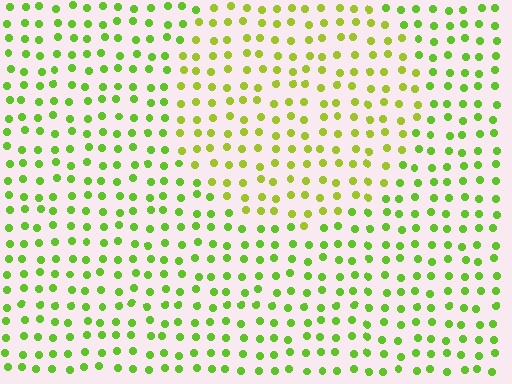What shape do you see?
I see a circle.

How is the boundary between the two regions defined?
The boundary is defined purely by a slight shift in hue (about 25 degrees). Spacing, size, and orientation are identical on both sides.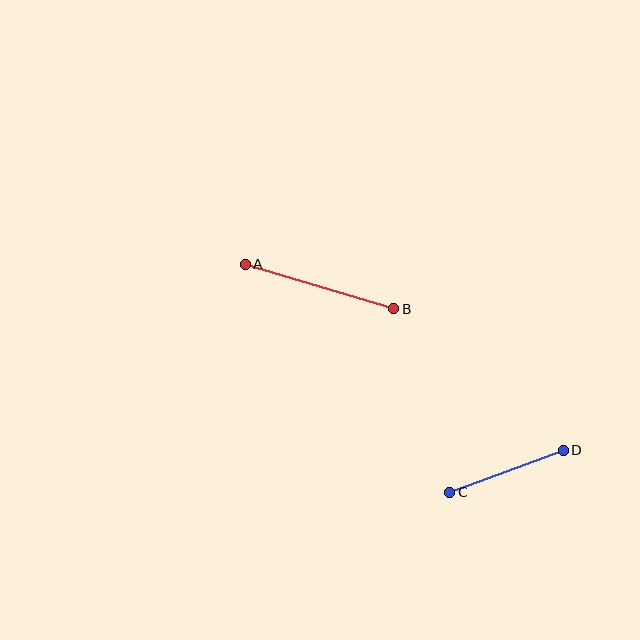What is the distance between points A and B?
The distance is approximately 155 pixels.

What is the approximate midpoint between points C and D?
The midpoint is at approximately (506, 471) pixels.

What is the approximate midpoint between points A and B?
The midpoint is at approximately (319, 287) pixels.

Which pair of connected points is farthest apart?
Points A and B are farthest apart.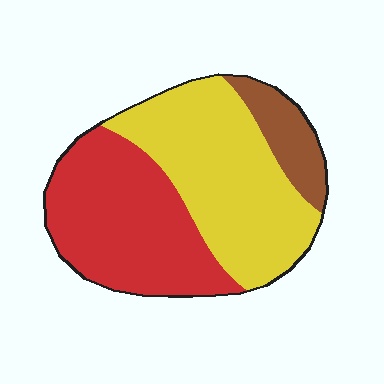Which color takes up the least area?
Brown, at roughly 10%.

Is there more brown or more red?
Red.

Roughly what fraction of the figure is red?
Red takes up about two fifths (2/5) of the figure.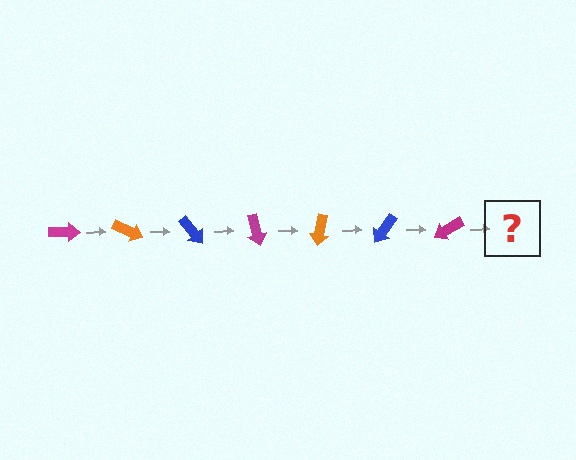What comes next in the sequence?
The next element should be an orange arrow, rotated 175 degrees from the start.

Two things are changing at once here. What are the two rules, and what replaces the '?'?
The two rules are that it rotates 25 degrees each step and the color cycles through magenta, orange, and blue. The '?' should be an orange arrow, rotated 175 degrees from the start.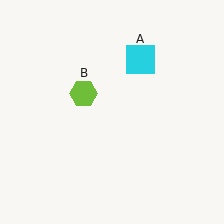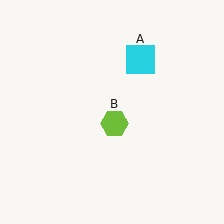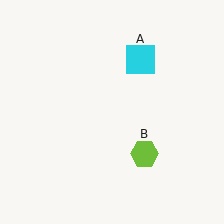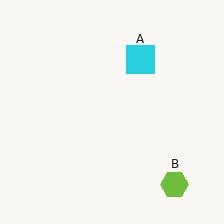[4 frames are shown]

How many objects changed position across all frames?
1 object changed position: lime hexagon (object B).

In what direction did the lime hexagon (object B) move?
The lime hexagon (object B) moved down and to the right.